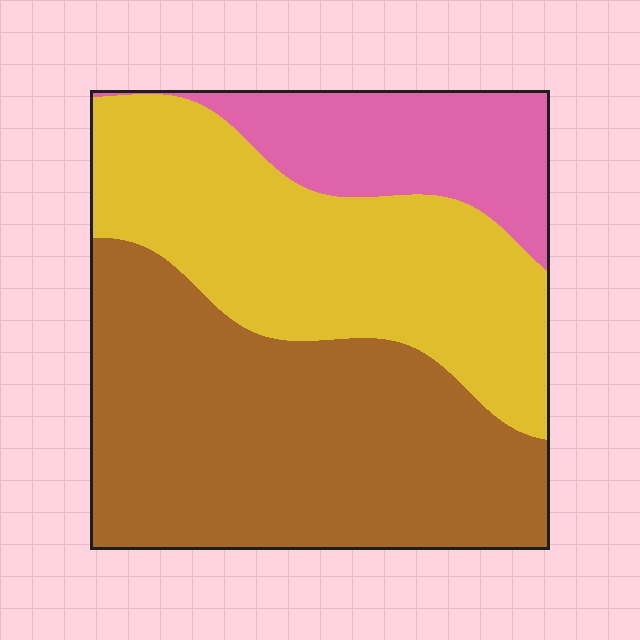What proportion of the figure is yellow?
Yellow takes up between a quarter and a half of the figure.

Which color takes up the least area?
Pink, at roughly 15%.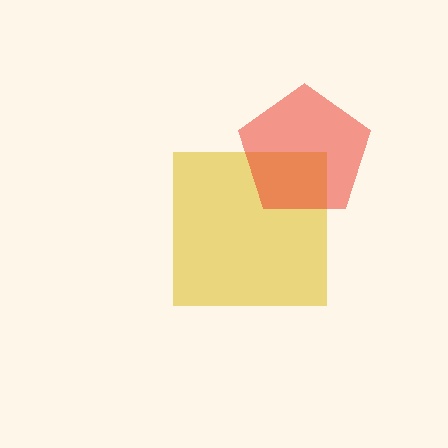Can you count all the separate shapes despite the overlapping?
Yes, there are 2 separate shapes.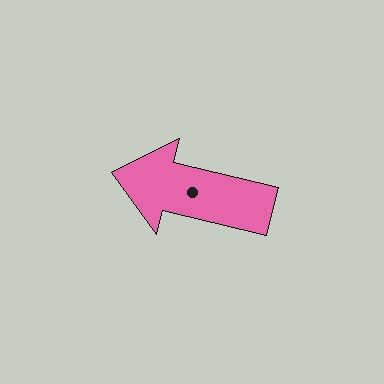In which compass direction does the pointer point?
West.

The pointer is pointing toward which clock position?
Roughly 9 o'clock.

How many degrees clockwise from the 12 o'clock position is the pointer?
Approximately 284 degrees.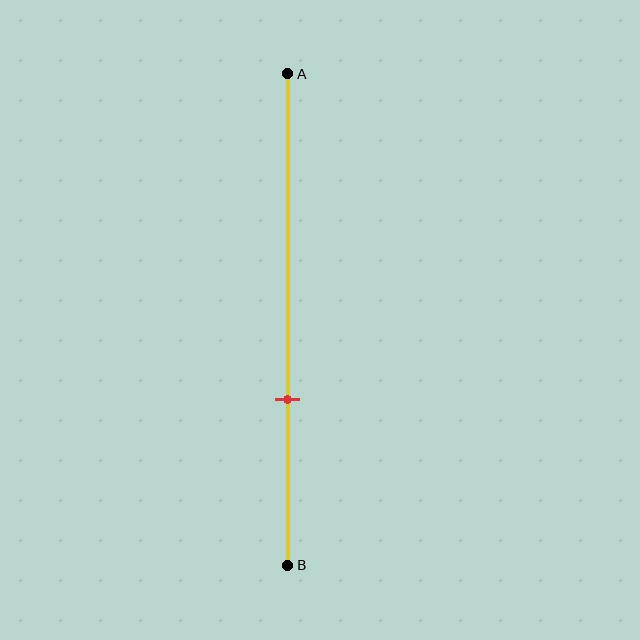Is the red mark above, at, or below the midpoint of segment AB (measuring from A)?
The red mark is below the midpoint of segment AB.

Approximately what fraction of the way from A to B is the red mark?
The red mark is approximately 65% of the way from A to B.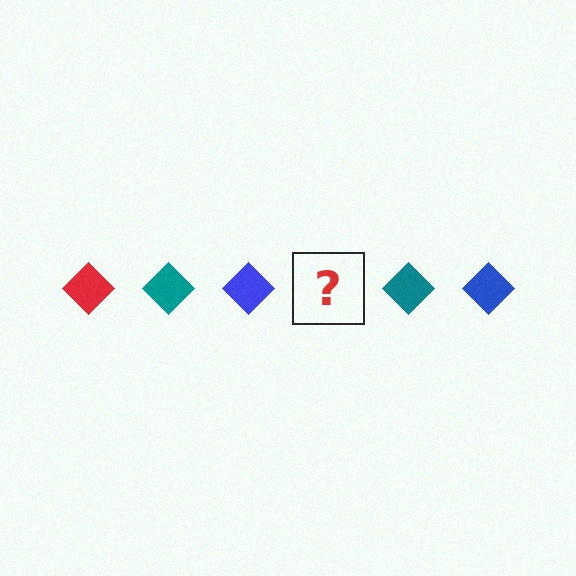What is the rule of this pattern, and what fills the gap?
The rule is that the pattern cycles through red, teal, blue diamonds. The gap should be filled with a red diamond.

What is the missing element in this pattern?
The missing element is a red diamond.